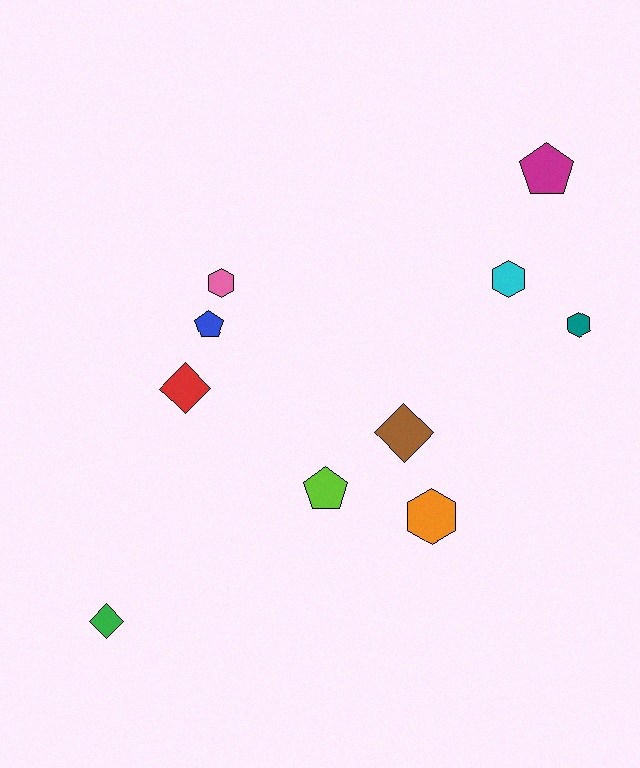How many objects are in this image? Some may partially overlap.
There are 10 objects.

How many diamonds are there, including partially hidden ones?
There are 3 diamonds.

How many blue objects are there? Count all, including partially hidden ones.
There is 1 blue object.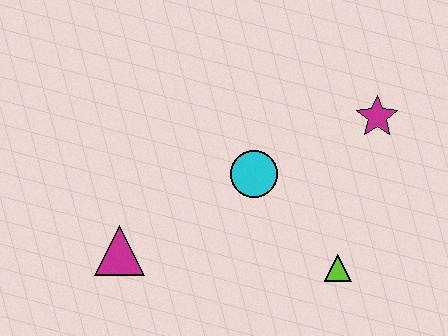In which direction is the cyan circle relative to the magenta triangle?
The cyan circle is to the right of the magenta triangle.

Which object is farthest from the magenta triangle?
The magenta star is farthest from the magenta triangle.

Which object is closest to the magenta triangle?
The cyan circle is closest to the magenta triangle.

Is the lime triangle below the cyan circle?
Yes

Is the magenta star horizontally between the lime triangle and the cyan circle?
No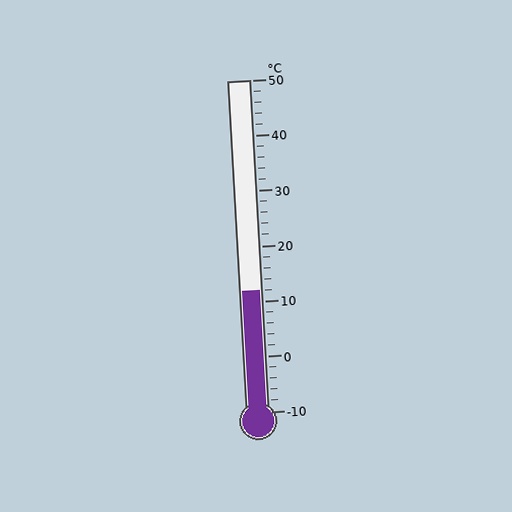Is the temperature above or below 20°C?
The temperature is below 20°C.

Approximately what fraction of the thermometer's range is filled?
The thermometer is filled to approximately 35% of its range.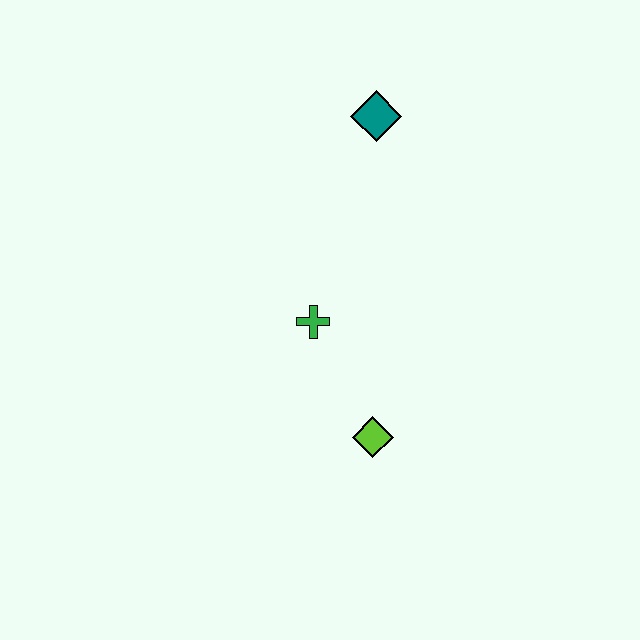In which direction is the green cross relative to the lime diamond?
The green cross is above the lime diamond.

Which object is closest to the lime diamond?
The green cross is closest to the lime diamond.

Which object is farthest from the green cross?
The teal diamond is farthest from the green cross.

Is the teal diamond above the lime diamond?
Yes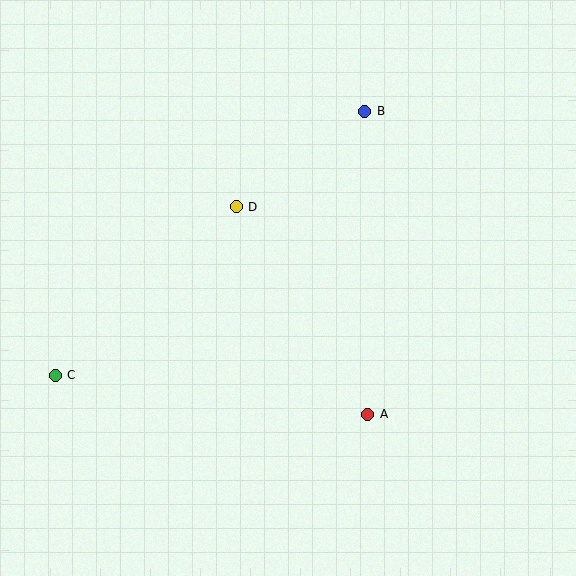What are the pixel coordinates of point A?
Point A is at (368, 414).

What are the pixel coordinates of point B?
Point B is at (365, 111).